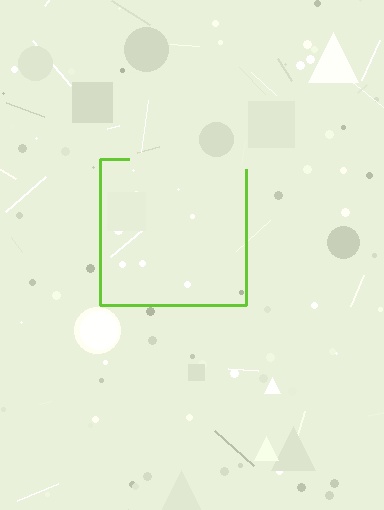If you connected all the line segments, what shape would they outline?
They would outline a square.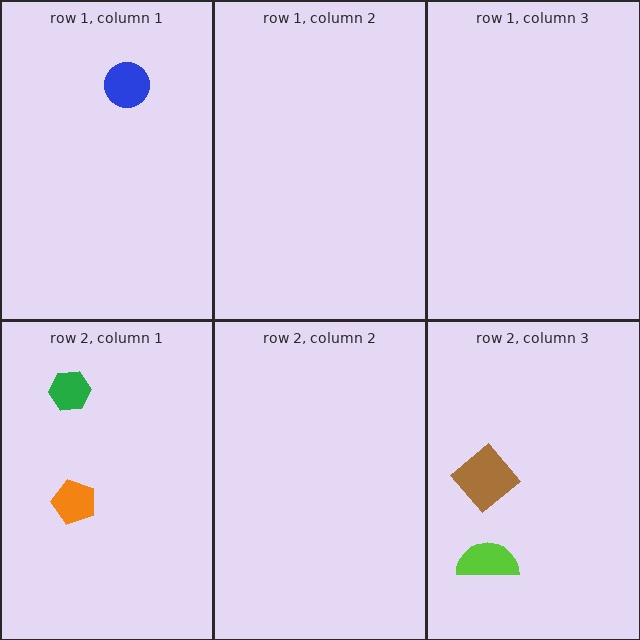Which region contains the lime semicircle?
The row 2, column 3 region.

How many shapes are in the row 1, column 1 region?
1.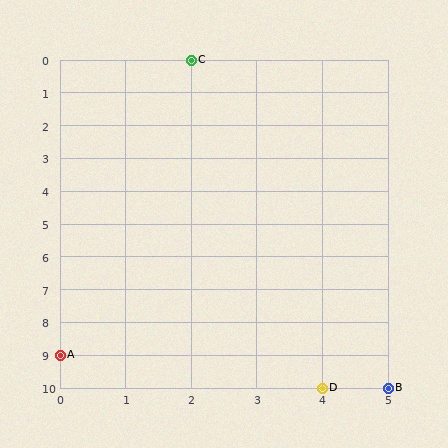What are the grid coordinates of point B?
Point B is at grid coordinates (5, 10).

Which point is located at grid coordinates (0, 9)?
Point A is at (0, 9).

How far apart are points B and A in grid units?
Points B and A are 5 columns and 1 row apart (about 5.1 grid units diagonally).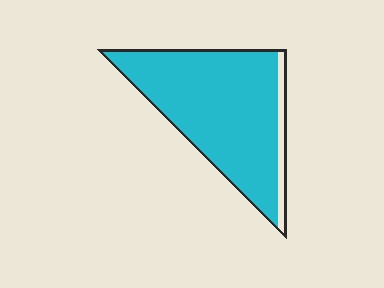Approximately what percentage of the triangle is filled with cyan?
Approximately 90%.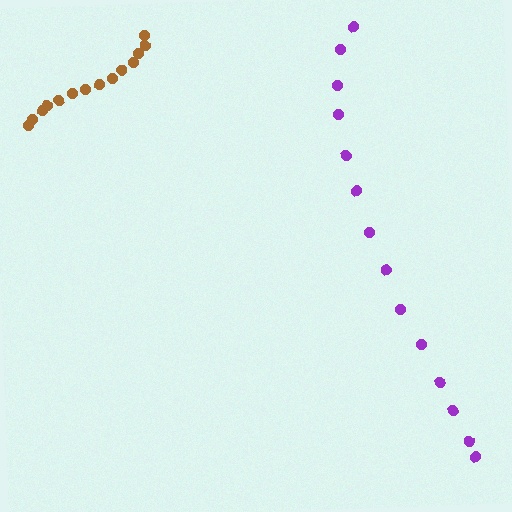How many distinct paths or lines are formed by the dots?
There are 2 distinct paths.